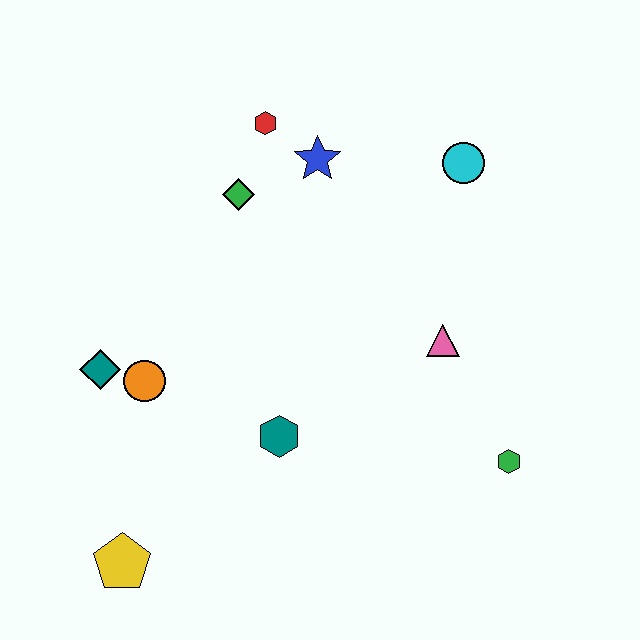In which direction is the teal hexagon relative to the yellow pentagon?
The teal hexagon is to the right of the yellow pentagon.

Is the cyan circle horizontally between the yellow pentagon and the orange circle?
No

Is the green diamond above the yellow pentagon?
Yes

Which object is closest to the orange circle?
The teal diamond is closest to the orange circle.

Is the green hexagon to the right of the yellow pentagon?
Yes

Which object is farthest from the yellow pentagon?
The cyan circle is farthest from the yellow pentagon.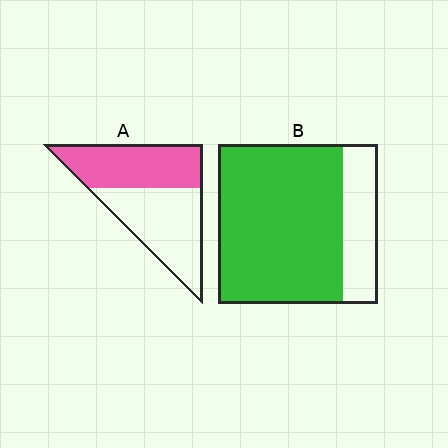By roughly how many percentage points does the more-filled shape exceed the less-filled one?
By roughly 30 percentage points (B over A).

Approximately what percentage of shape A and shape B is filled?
A is approximately 45% and B is approximately 80%.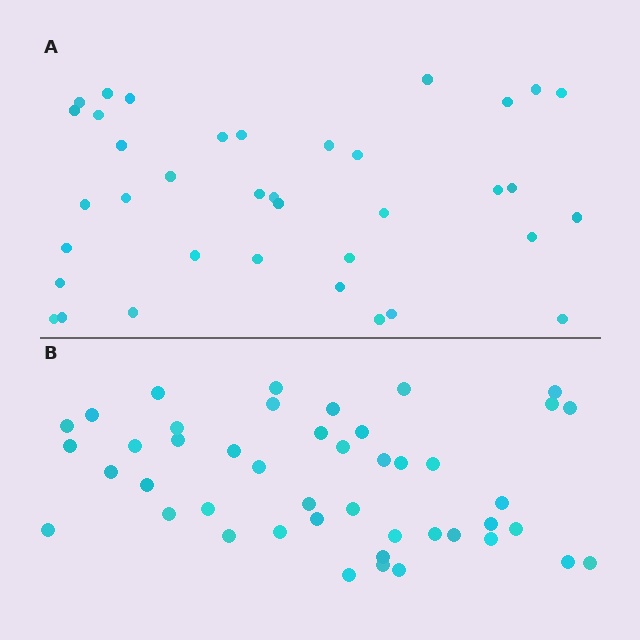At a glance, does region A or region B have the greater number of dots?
Region B (the bottom region) has more dots.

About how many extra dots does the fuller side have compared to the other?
Region B has roughly 8 or so more dots than region A.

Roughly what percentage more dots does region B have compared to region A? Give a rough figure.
About 20% more.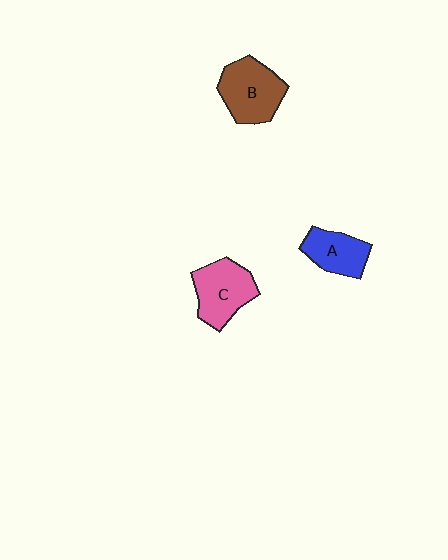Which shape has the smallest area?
Shape A (blue).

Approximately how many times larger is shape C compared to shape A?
Approximately 1.3 times.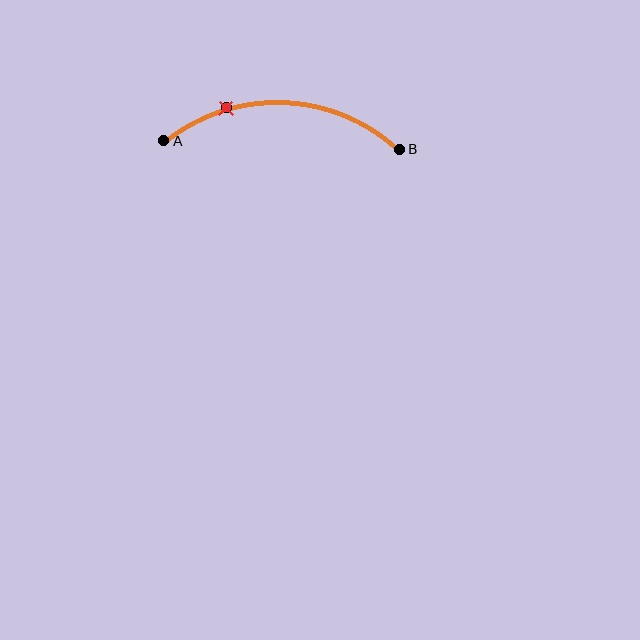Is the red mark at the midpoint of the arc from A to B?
No. The red mark lies on the arc but is closer to endpoint A. The arc midpoint would be at the point on the curve equidistant along the arc from both A and B.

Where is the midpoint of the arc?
The arc midpoint is the point on the curve farthest from the straight line joining A and B. It sits above that line.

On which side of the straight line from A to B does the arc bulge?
The arc bulges above the straight line connecting A and B.